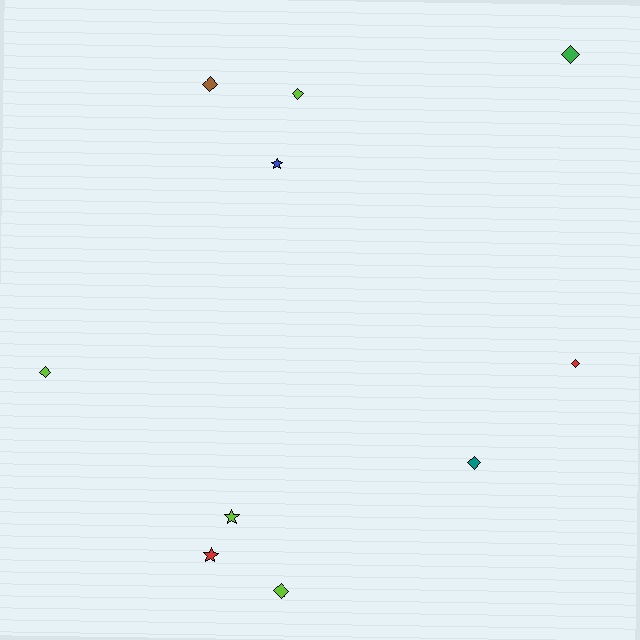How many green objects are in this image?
There is 1 green object.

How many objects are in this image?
There are 10 objects.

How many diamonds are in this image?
There are 7 diamonds.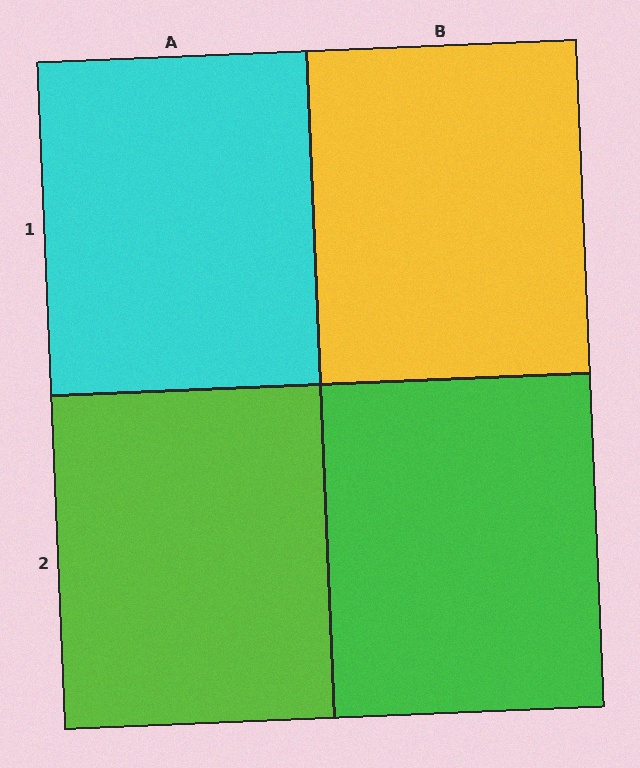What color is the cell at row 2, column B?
Green.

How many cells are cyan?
1 cell is cyan.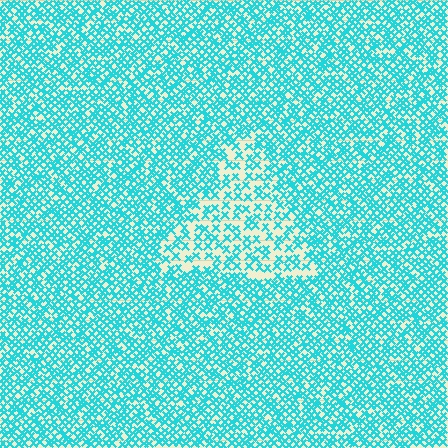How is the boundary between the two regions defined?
The boundary is defined by a change in element density (approximately 1.9x ratio). All elements are the same color, size, and shape.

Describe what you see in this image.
The image contains small cyan elements arranged at two different densities. A triangle-shaped region is visible where the elements are less densely packed than the surrounding area.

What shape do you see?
I see a triangle.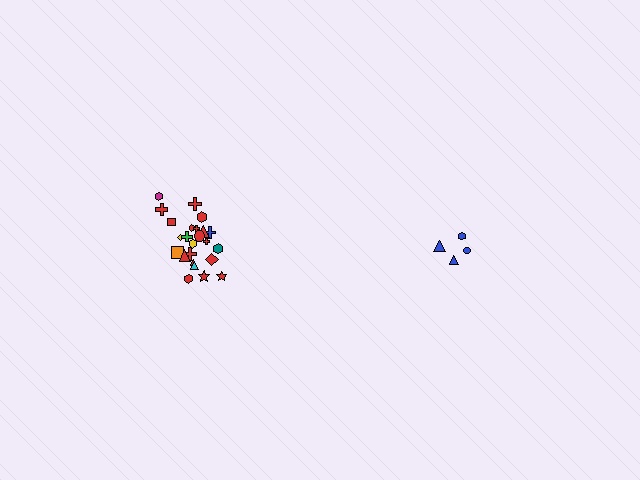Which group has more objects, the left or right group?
The left group.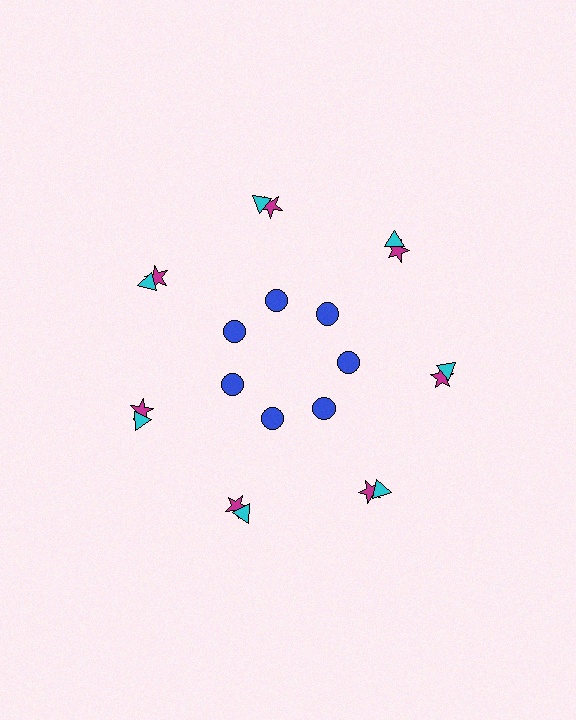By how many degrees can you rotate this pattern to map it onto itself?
The pattern maps onto itself every 51 degrees of rotation.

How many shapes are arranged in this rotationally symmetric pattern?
There are 21 shapes, arranged in 7 groups of 3.